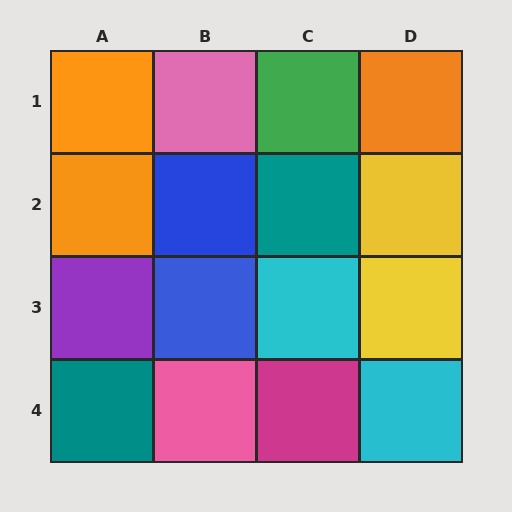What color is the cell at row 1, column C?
Green.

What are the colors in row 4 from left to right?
Teal, pink, magenta, cyan.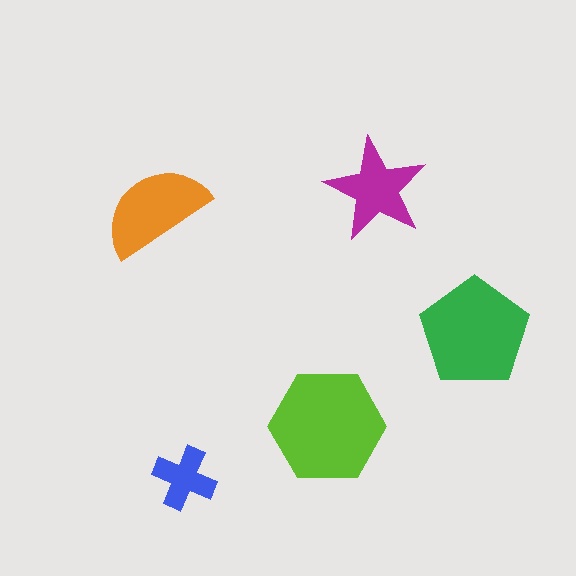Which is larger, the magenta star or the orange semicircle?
The orange semicircle.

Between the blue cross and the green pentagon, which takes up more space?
The green pentagon.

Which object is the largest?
The lime hexagon.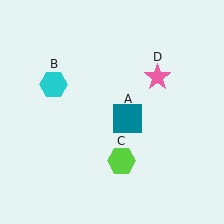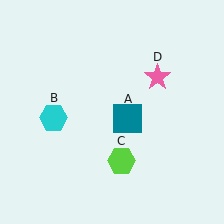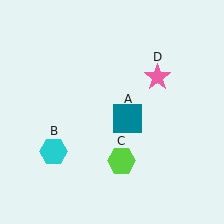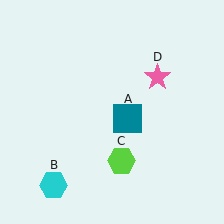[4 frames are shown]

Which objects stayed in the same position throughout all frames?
Teal square (object A) and lime hexagon (object C) and pink star (object D) remained stationary.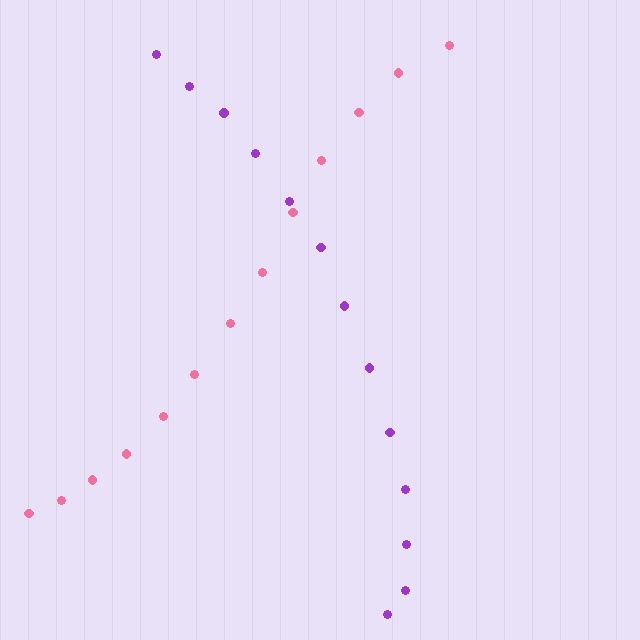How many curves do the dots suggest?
There are 2 distinct paths.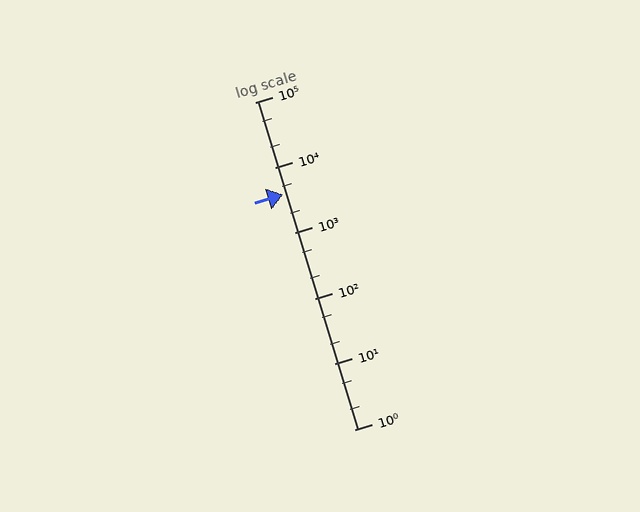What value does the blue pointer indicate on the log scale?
The pointer indicates approximately 3900.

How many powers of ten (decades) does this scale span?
The scale spans 5 decades, from 1 to 100000.